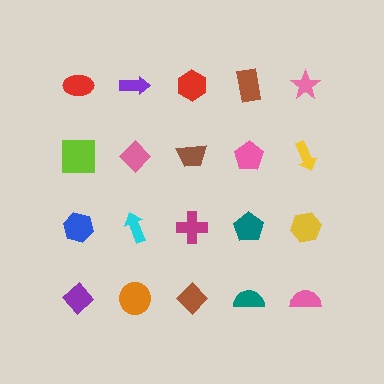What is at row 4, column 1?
A purple diamond.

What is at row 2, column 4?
A pink pentagon.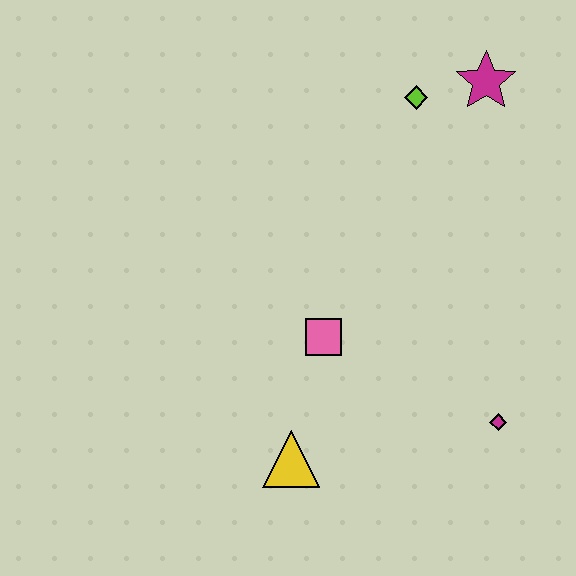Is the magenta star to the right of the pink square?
Yes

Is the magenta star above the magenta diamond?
Yes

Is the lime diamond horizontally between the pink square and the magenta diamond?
Yes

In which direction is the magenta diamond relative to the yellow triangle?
The magenta diamond is to the right of the yellow triangle.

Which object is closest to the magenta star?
The lime diamond is closest to the magenta star.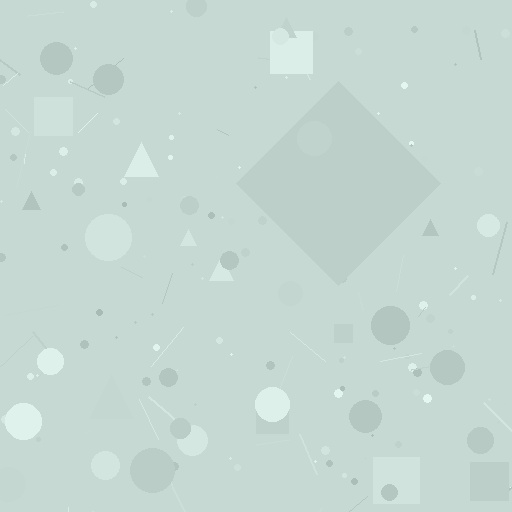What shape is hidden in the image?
A diamond is hidden in the image.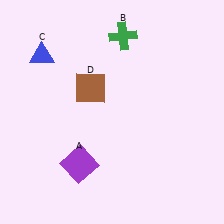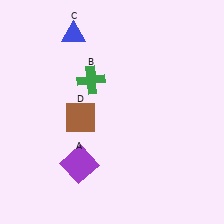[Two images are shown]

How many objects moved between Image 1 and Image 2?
3 objects moved between the two images.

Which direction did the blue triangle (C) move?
The blue triangle (C) moved right.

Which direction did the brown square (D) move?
The brown square (D) moved down.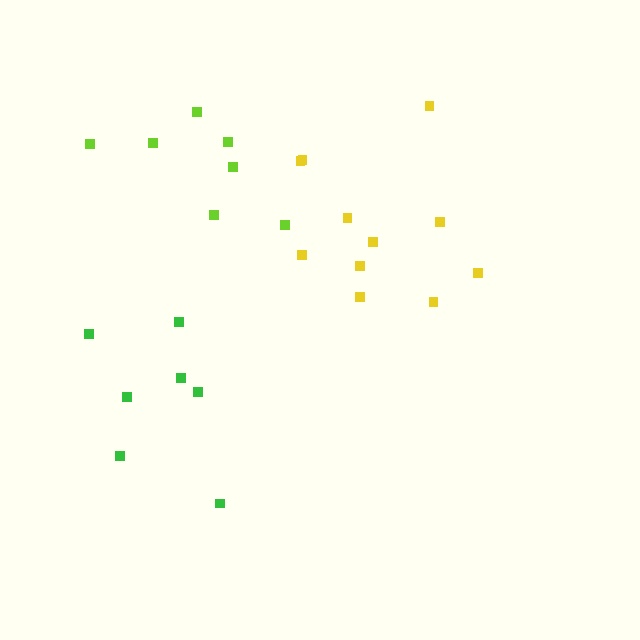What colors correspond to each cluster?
The clusters are colored: green, yellow, lime.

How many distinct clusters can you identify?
There are 3 distinct clusters.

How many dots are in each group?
Group 1: 7 dots, Group 2: 11 dots, Group 3: 7 dots (25 total).